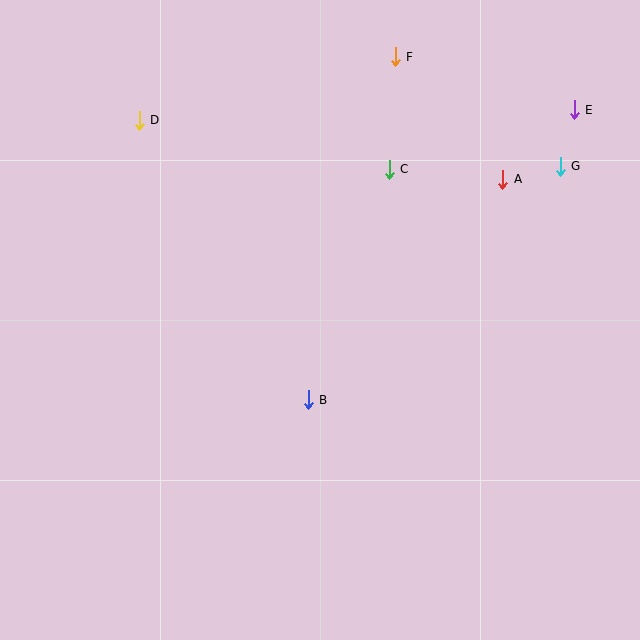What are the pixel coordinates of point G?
Point G is at (560, 166).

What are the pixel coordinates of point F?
Point F is at (395, 57).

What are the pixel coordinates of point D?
Point D is at (139, 120).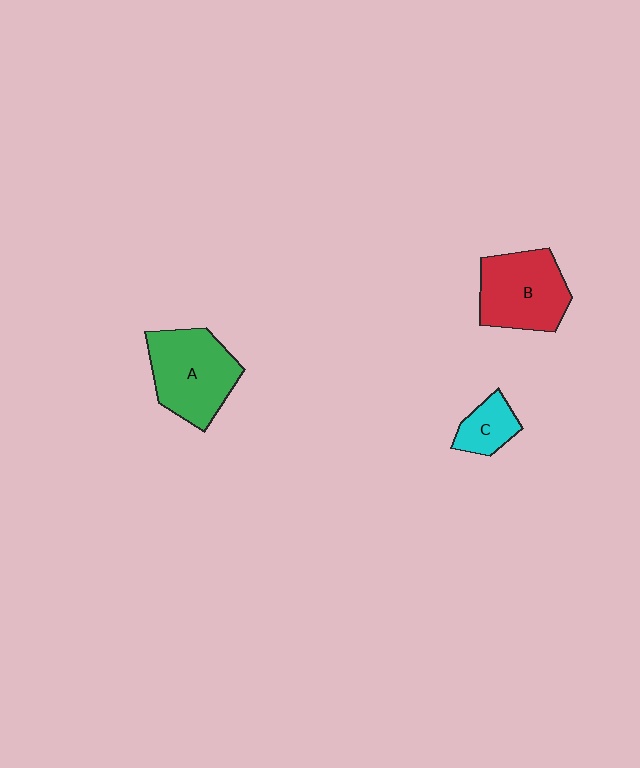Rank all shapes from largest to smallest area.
From largest to smallest: A (green), B (red), C (cyan).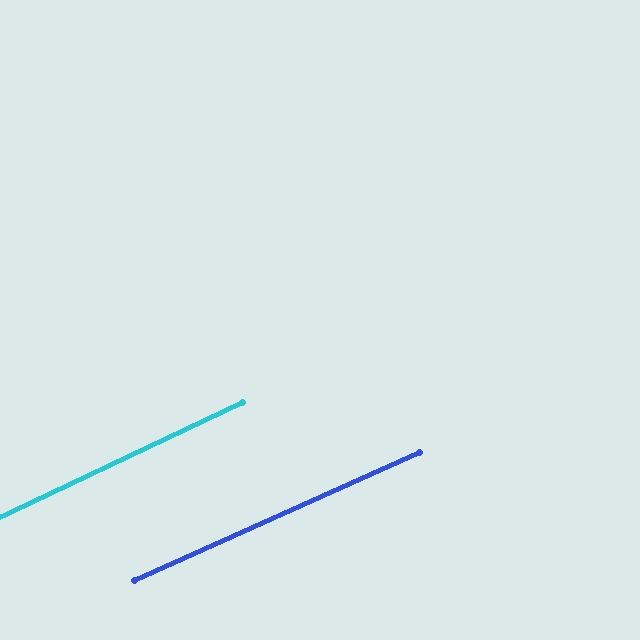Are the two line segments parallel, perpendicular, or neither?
Parallel — their directions differ by only 1.0°.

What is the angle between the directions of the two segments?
Approximately 1 degree.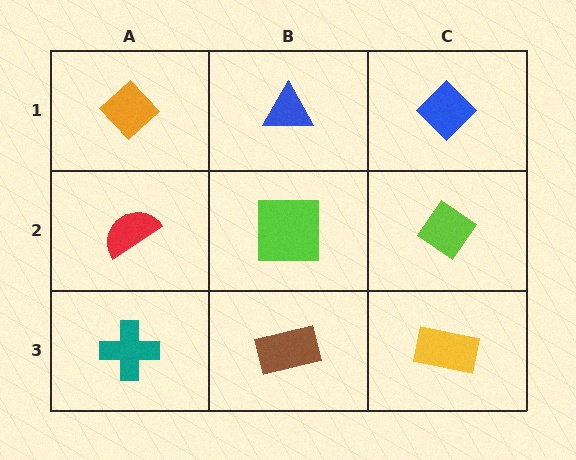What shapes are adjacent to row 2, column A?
An orange diamond (row 1, column A), a teal cross (row 3, column A), a lime square (row 2, column B).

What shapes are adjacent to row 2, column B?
A blue triangle (row 1, column B), a brown rectangle (row 3, column B), a red semicircle (row 2, column A), a lime diamond (row 2, column C).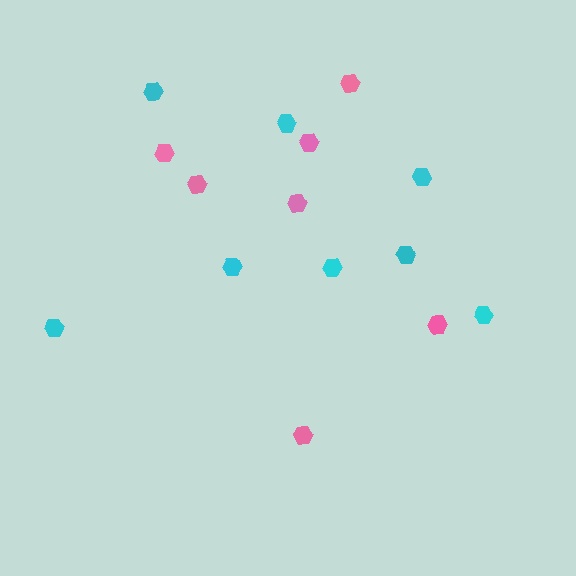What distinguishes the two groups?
There are 2 groups: one group of cyan hexagons (8) and one group of pink hexagons (7).